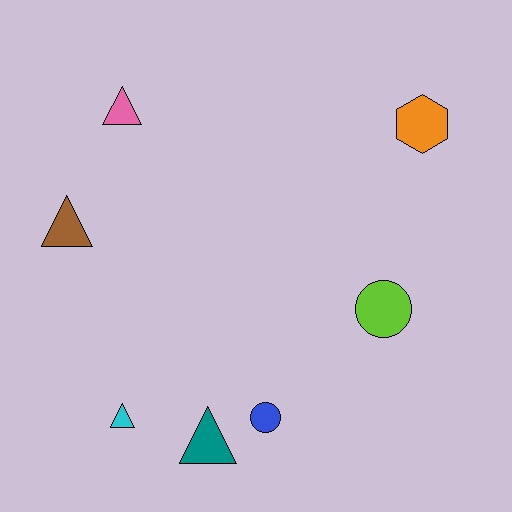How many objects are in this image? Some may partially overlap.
There are 7 objects.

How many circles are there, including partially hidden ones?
There are 2 circles.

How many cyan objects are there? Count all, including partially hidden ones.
There is 1 cyan object.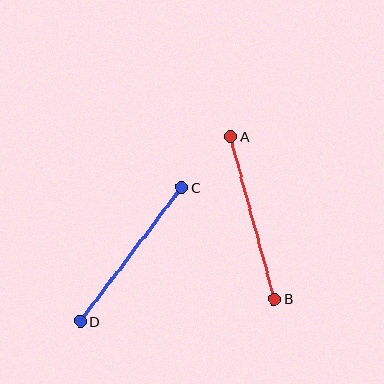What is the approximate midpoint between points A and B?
The midpoint is at approximately (253, 218) pixels.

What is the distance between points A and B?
The distance is approximately 168 pixels.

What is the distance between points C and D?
The distance is approximately 168 pixels.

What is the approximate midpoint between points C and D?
The midpoint is at approximately (131, 254) pixels.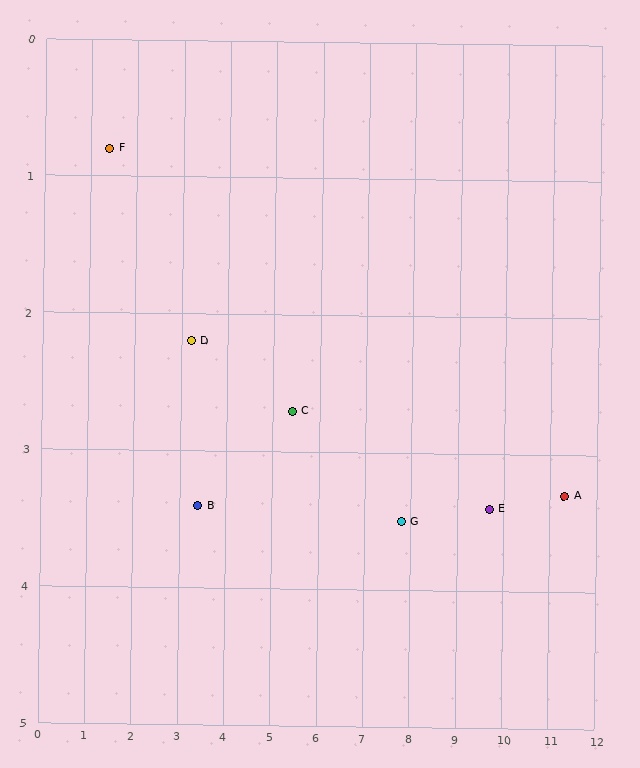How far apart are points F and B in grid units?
Points F and B are about 3.3 grid units apart.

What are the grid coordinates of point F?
Point F is at approximately (1.4, 0.8).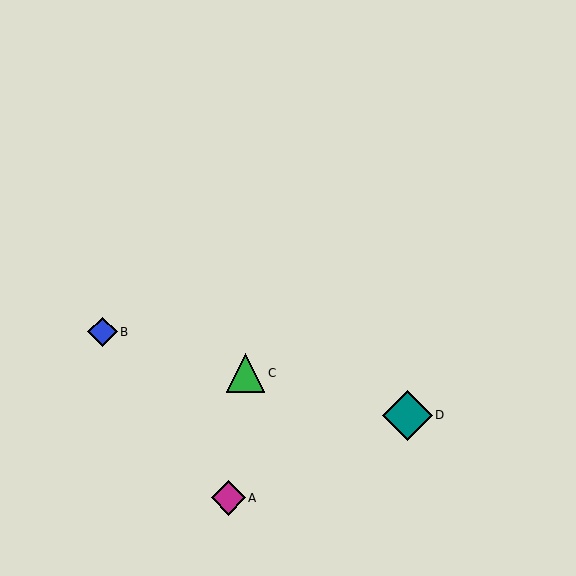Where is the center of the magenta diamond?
The center of the magenta diamond is at (228, 498).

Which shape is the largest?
The teal diamond (labeled D) is the largest.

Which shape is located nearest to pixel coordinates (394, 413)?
The teal diamond (labeled D) at (407, 415) is nearest to that location.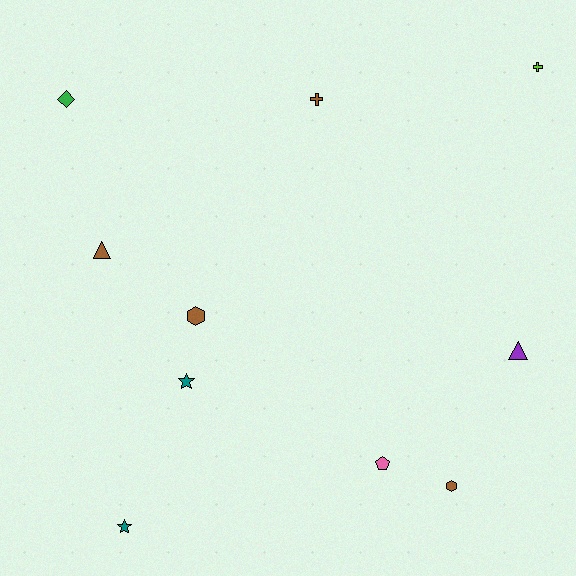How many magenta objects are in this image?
There are no magenta objects.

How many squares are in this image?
There are no squares.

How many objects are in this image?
There are 10 objects.